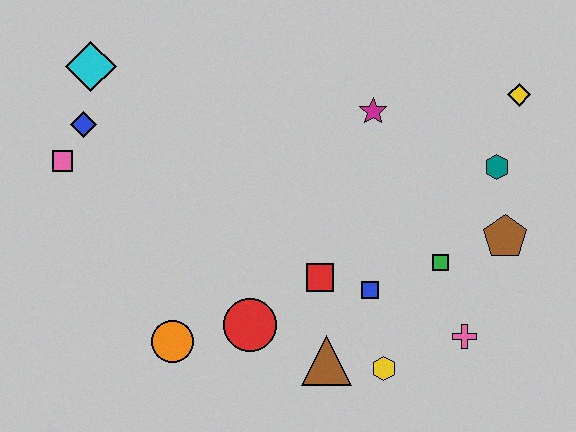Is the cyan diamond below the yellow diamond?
No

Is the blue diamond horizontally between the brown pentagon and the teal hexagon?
No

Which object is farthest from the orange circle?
The yellow diamond is farthest from the orange circle.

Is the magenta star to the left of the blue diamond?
No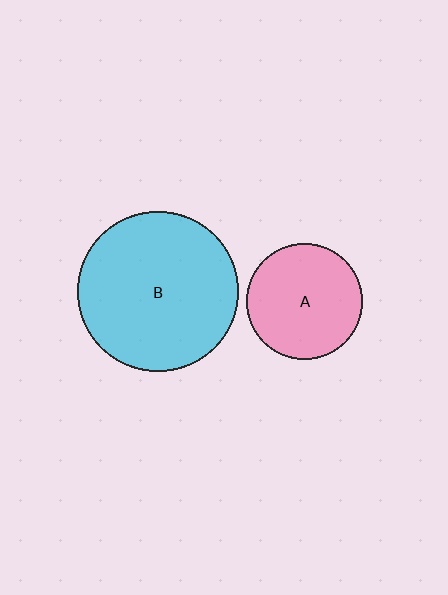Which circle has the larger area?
Circle B (cyan).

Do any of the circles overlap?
No, none of the circles overlap.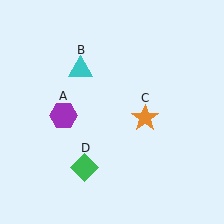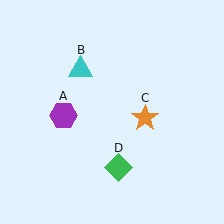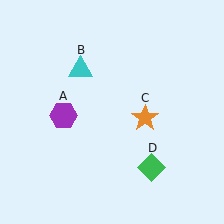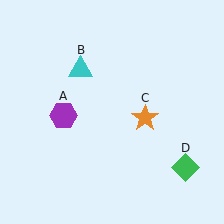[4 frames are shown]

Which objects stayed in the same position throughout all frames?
Purple hexagon (object A) and cyan triangle (object B) and orange star (object C) remained stationary.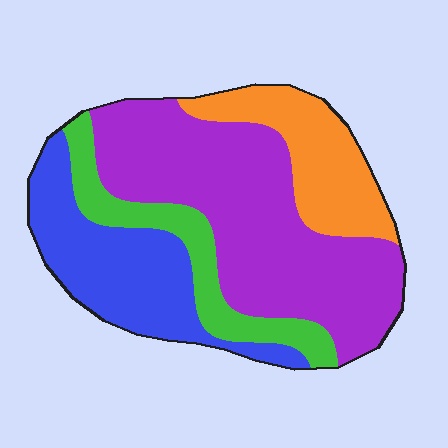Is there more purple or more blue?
Purple.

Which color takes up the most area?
Purple, at roughly 45%.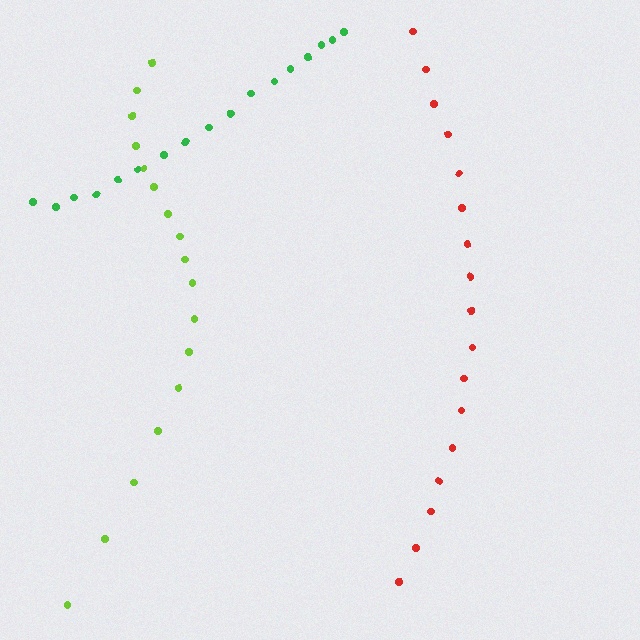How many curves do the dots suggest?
There are 3 distinct paths.